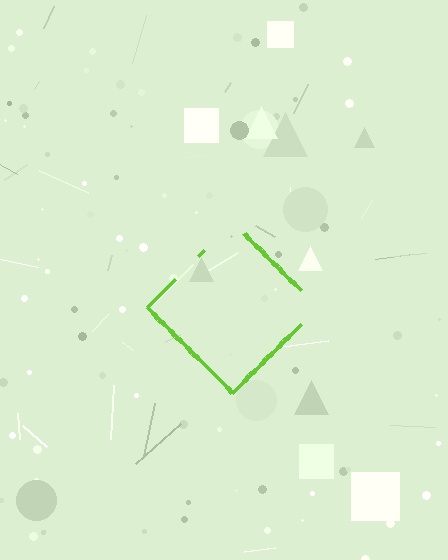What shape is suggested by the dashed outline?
The dashed outline suggests a diamond.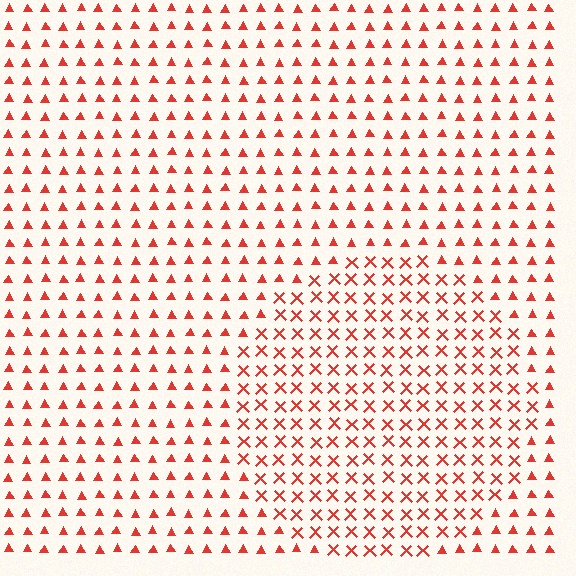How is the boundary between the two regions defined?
The boundary is defined by a change in element shape: X marks inside vs. triangles outside. All elements share the same color and spacing.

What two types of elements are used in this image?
The image uses X marks inside the circle region and triangles outside it.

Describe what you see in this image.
The image is filled with small red elements arranged in a uniform grid. A circle-shaped region contains X marks, while the surrounding area contains triangles. The boundary is defined purely by the change in element shape.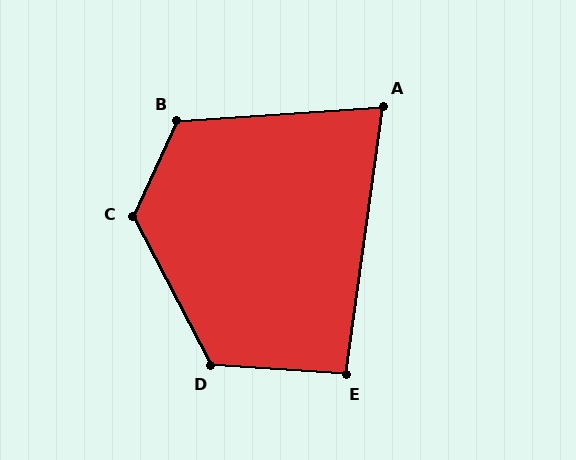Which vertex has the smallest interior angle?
A, at approximately 78 degrees.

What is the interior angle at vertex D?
Approximately 121 degrees (obtuse).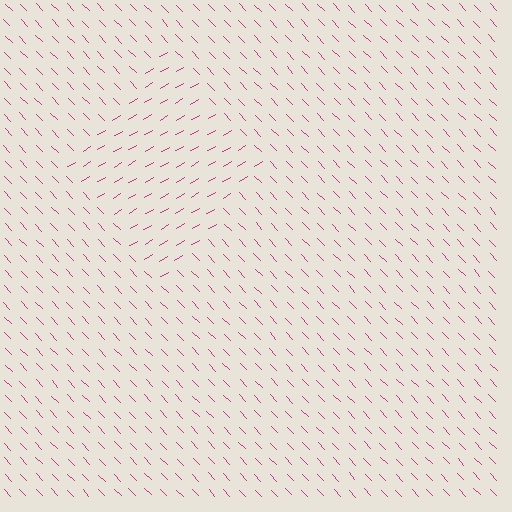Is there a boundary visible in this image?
Yes, there is a texture boundary formed by a change in line orientation.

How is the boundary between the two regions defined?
The boundary is defined purely by a change in line orientation (approximately 77 degrees difference). All lines are the same color and thickness.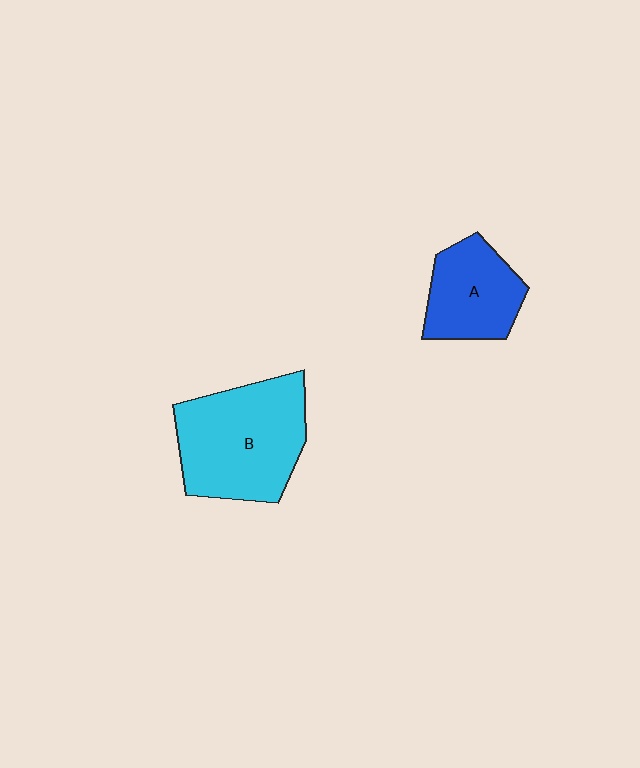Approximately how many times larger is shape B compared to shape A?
Approximately 1.7 times.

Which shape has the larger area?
Shape B (cyan).